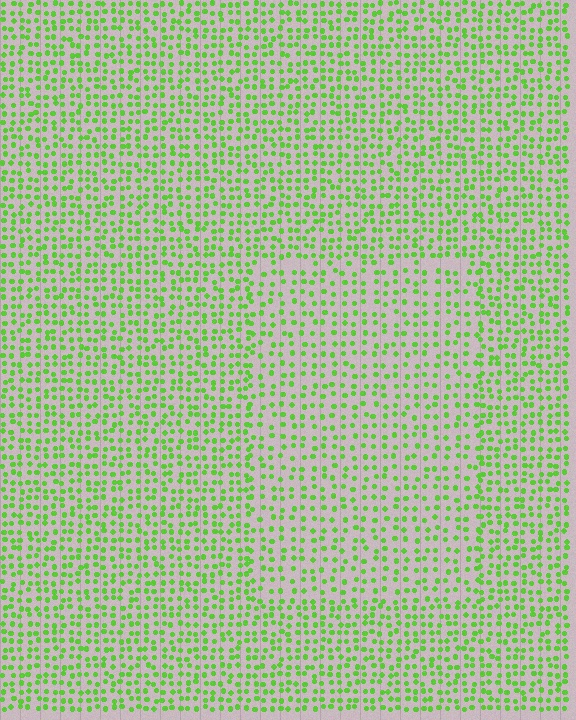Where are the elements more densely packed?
The elements are more densely packed outside the rectangle boundary.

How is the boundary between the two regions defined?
The boundary is defined by a change in element density (approximately 1.5x ratio). All elements are the same color, size, and shape.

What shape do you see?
I see a rectangle.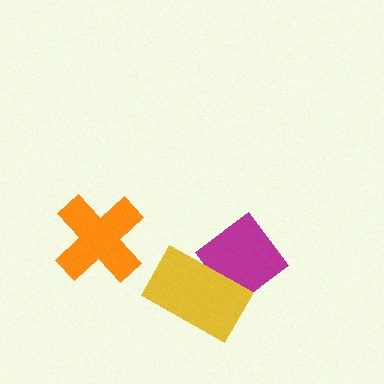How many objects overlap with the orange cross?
0 objects overlap with the orange cross.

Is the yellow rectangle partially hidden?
No, no other shape covers it.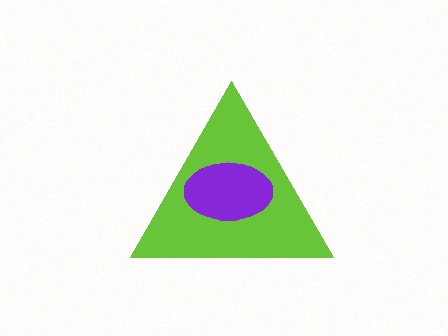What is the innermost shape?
The purple ellipse.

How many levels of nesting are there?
2.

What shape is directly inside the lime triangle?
The purple ellipse.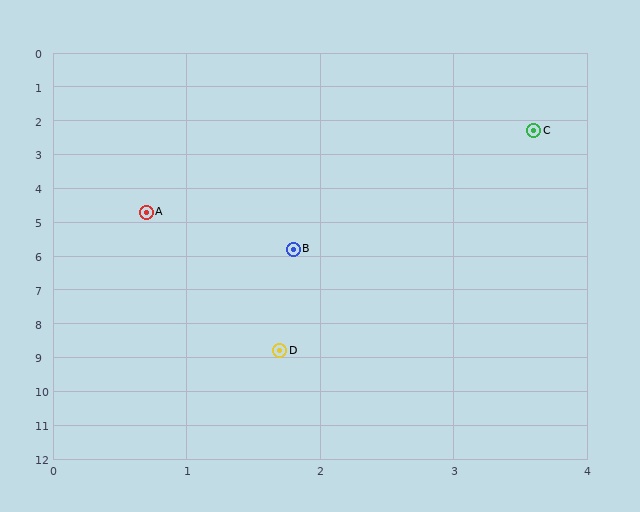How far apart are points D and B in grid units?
Points D and B are about 3.0 grid units apart.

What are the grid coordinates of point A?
Point A is at approximately (0.7, 4.7).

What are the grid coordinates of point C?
Point C is at approximately (3.6, 2.3).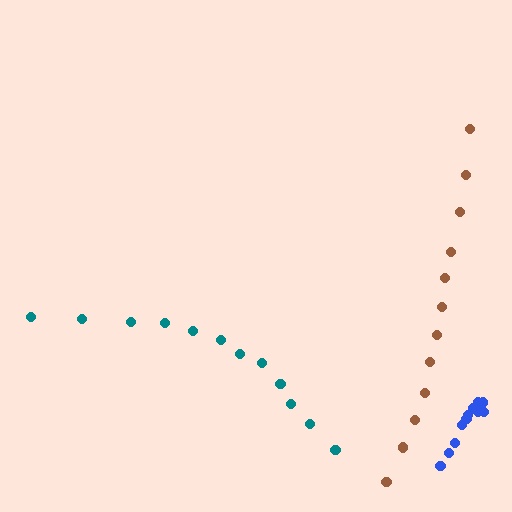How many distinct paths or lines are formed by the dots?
There are 3 distinct paths.